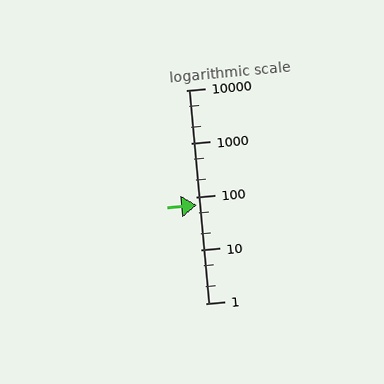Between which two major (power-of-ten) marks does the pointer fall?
The pointer is between 10 and 100.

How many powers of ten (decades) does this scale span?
The scale spans 4 decades, from 1 to 10000.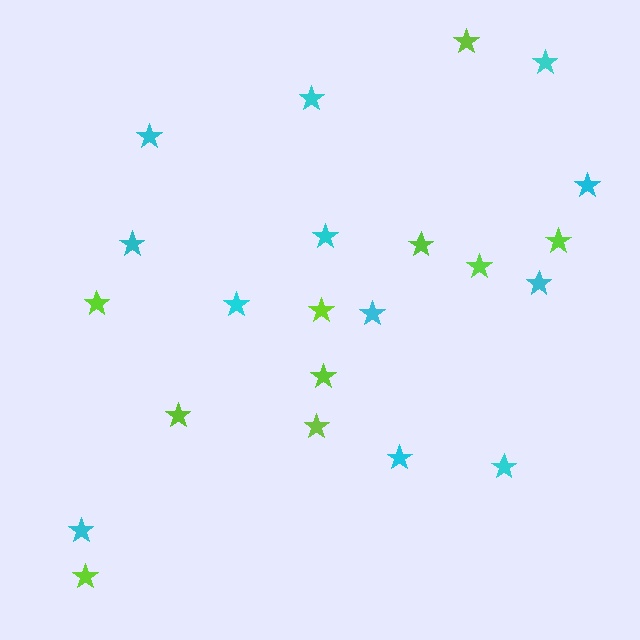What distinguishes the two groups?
There are 2 groups: one group of cyan stars (12) and one group of lime stars (10).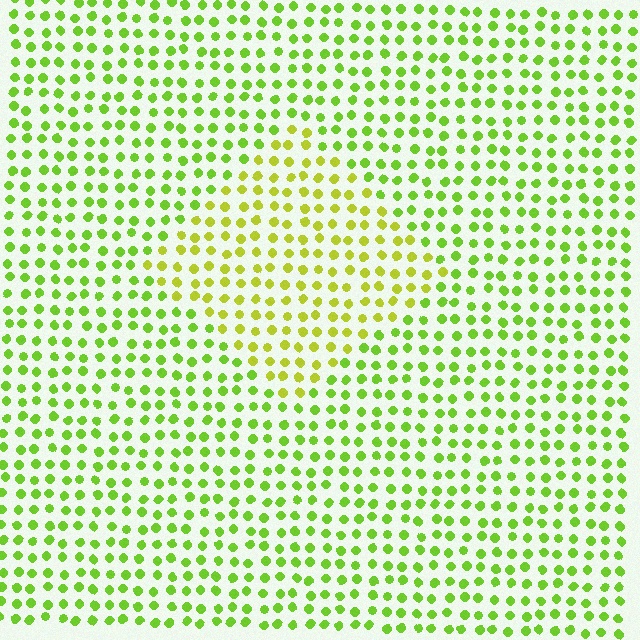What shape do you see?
I see a diamond.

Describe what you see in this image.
The image is filled with small lime elements in a uniform arrangement. A diamond-shaped region is visible where the elements are tinted to a slightly different hue, forming a subtle color boundary.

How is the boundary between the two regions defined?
The boundary is defined purely by a slight shift in hue (about 26 degrees). Spacing, size, and orientation are identical on both sides.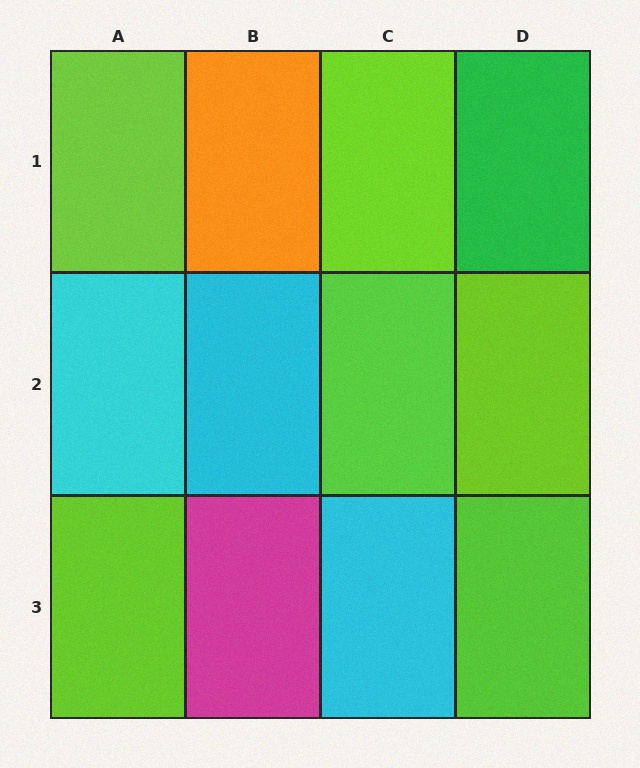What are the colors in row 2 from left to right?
Cyan, cyan, lime, lime.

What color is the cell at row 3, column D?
Lime.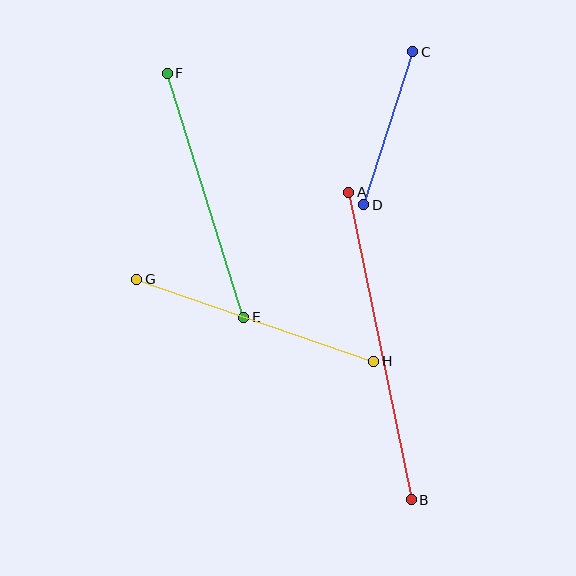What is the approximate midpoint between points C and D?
The midpoint is at approximately (388, 128) pixels.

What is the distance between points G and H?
The distance is approximately 251 pixels.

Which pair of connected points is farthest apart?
Points A and B are farthest apart.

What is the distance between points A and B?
The distance is approximately 314 pixels.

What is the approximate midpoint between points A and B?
The midpoint is at approximately (380, 346) pixels.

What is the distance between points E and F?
The distance is approximately 256 pixels.